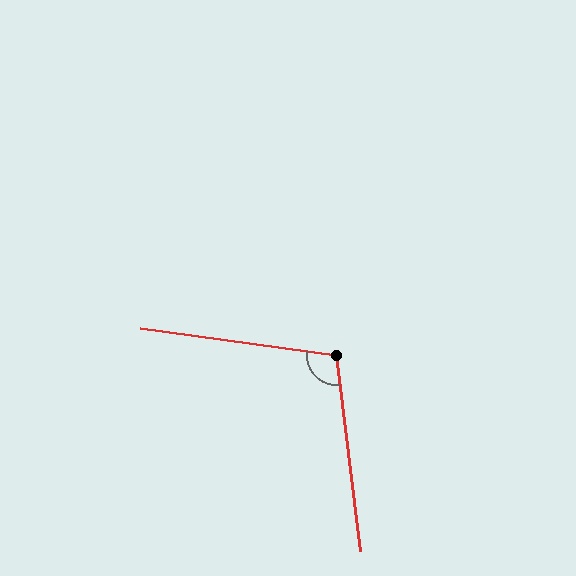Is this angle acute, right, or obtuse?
It is obtuse.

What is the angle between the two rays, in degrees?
Approximately 105 degrees.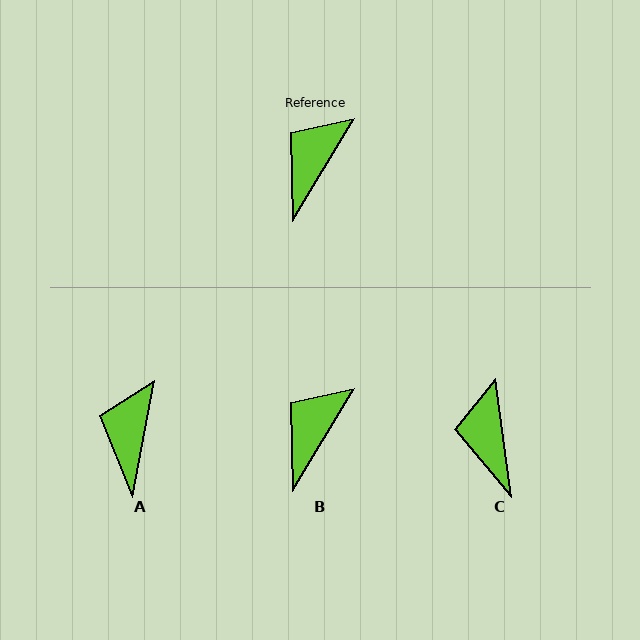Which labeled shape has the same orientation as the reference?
B.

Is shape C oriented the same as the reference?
No, it is off by about 39 degrees.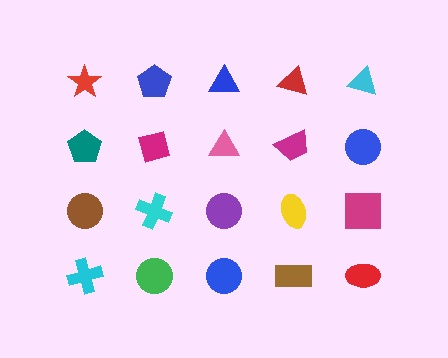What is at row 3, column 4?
A yellow ellipse.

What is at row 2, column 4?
A magenta trapezoid.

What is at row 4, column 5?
A red ellipse.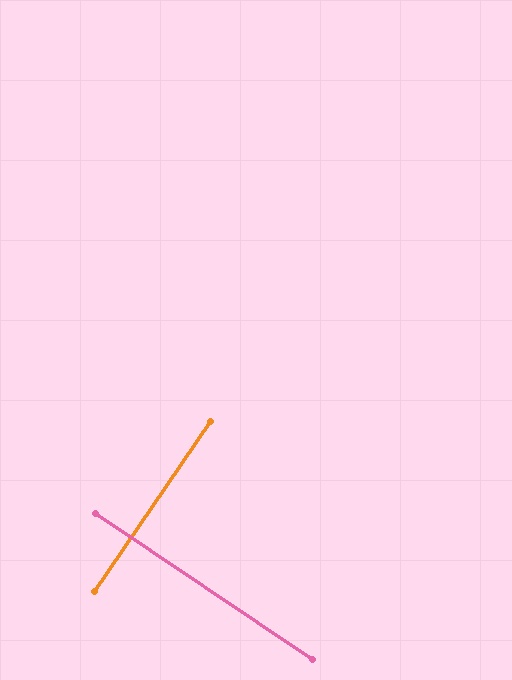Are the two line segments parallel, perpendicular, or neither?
Perpendicular — they meet at approximately 89°.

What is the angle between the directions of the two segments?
Approximately 89 degrees.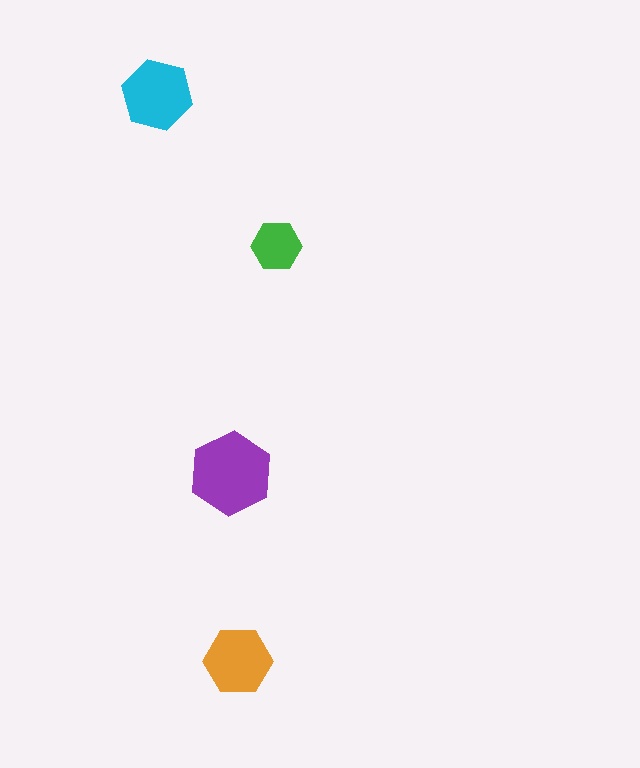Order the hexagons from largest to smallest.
the purple one, the cyan one, the orange one, the green one.